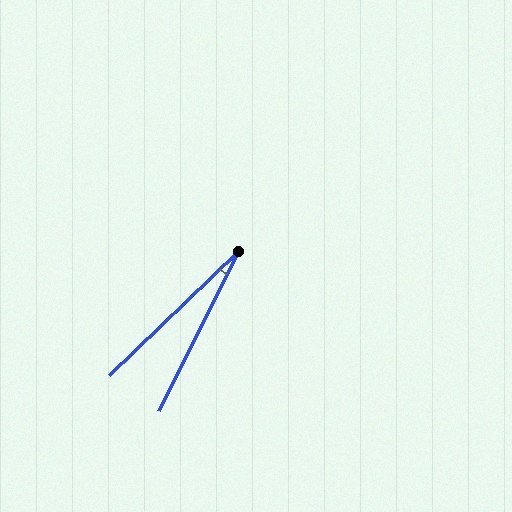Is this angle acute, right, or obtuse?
It is acute.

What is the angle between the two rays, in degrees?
Approximately 20 degrees.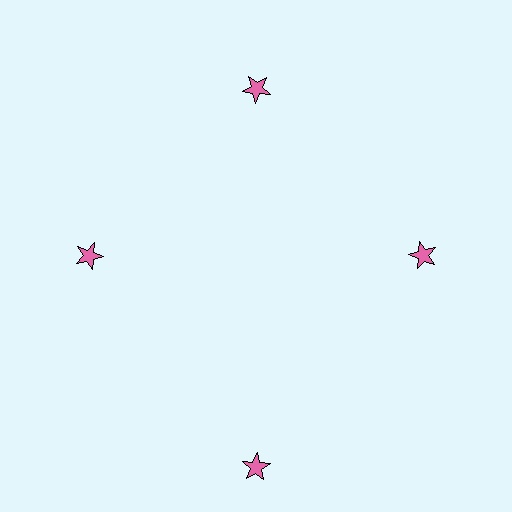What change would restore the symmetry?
The symmetry would be restored by moving it inward, back onto the ring so that all 4 stars sit at equal angles and equal distance from the center.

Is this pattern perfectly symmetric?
No. The 4 pink stars are arranged in a ring, but one element near the 6 o'clock position is pushed outward from the center, breaking the 4-fold rotational symmetry.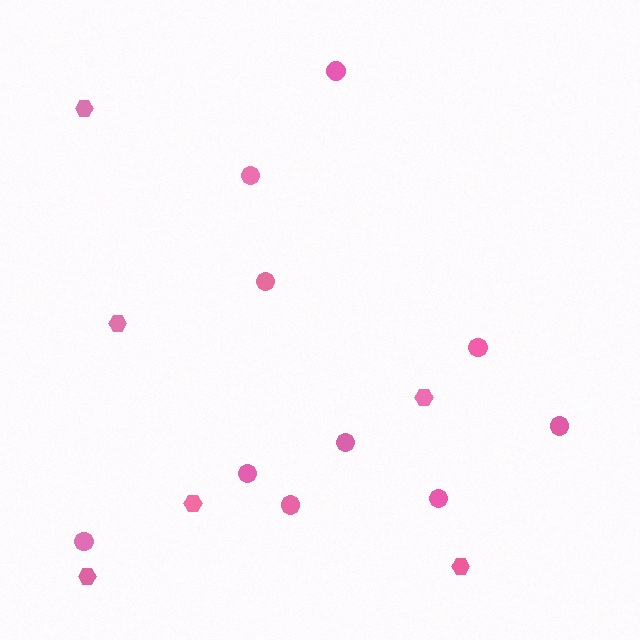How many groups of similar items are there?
There are 2 groups: one group of hexagons (6) and one group of circles (10).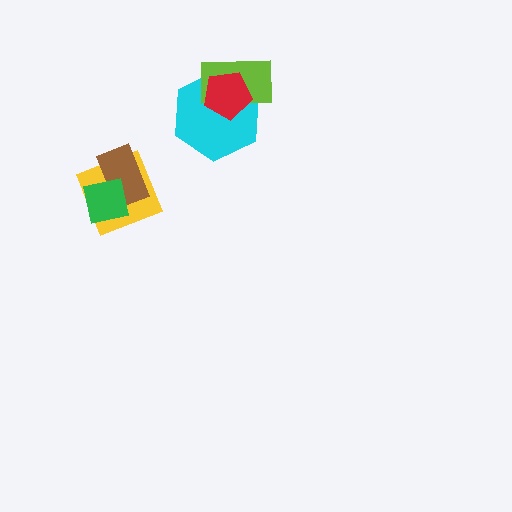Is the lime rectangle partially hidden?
Yes, it is partially covered by another shape.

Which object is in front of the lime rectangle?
The red pentagon is in front of the lime rectangle.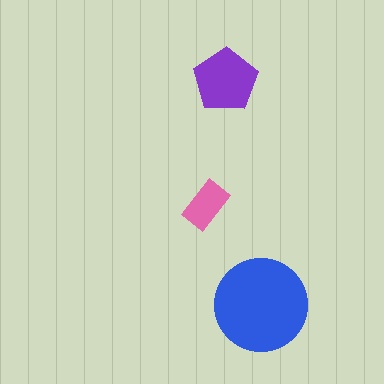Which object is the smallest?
The pink rectangle.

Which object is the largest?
The blue circle.